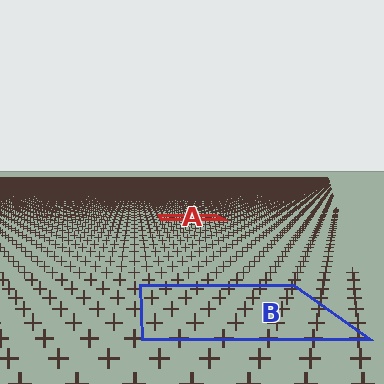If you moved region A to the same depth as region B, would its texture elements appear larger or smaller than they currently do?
They would appear larger. At a closer depth, the same texture elements are projected at a bigger on-screen size.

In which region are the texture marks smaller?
The texture marks are smaller in region A, because it is farther away.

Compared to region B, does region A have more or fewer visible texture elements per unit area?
Region A has more texture elements per unit area — they are packed more densely because it is farther away.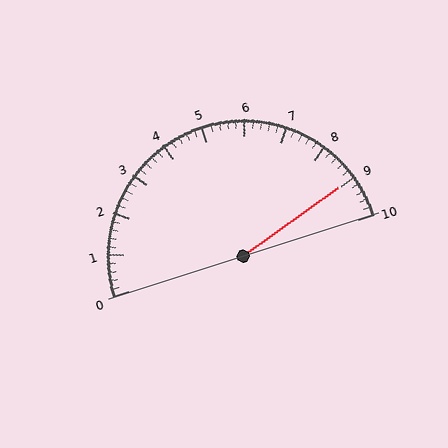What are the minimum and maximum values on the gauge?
The gauge ranges from 0 to 10.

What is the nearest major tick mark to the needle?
The nearest major tick mark is 9.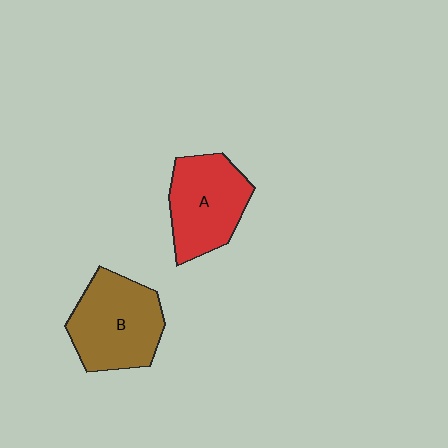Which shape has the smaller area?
Shape A (red).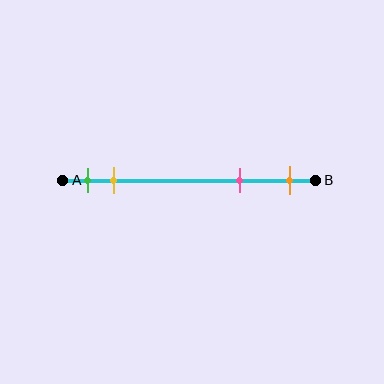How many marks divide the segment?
There are 4 marks dividing the segment.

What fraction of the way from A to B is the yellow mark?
The yellow mark is approximately 20% (0.2) of the way from A to B.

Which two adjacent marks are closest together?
The green and yellow marks are the closest adjacent pair.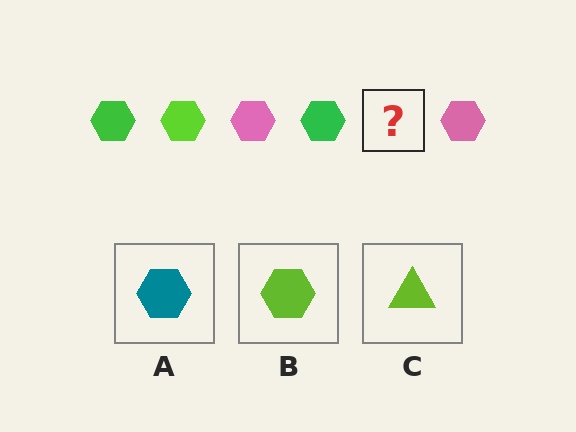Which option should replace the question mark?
Option B.